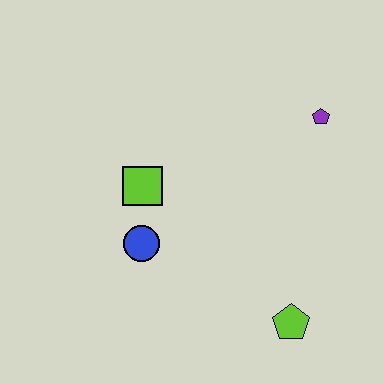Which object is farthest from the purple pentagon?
The blue circle is farthest from the purple pentagon.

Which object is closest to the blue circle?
The lime square is closest to the blue circle.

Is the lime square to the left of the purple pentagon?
Yes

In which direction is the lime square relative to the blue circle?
The lime square is above the blue circle.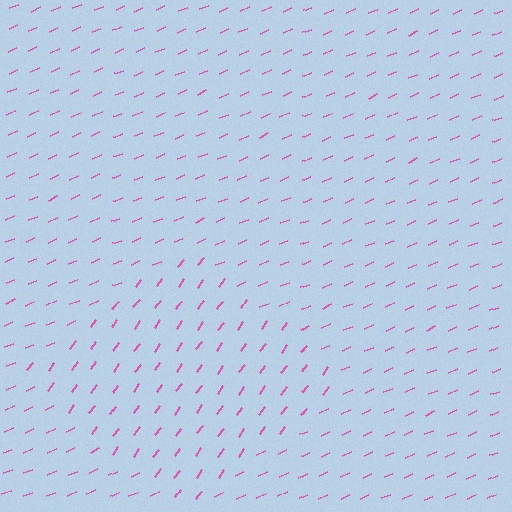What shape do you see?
I see a diamond.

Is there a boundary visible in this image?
Yes, there is a texture boundary formed by a change in line orientation.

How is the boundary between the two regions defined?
The boundary is defined purely by a change in line orientation (approximately 30 degrees difference). All lines are the same color and thickness.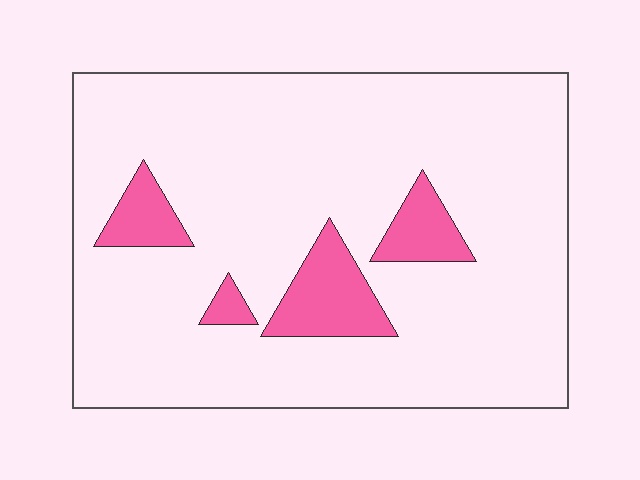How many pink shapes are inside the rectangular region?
4.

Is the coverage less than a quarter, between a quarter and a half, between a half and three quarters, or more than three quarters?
Less than a quarter.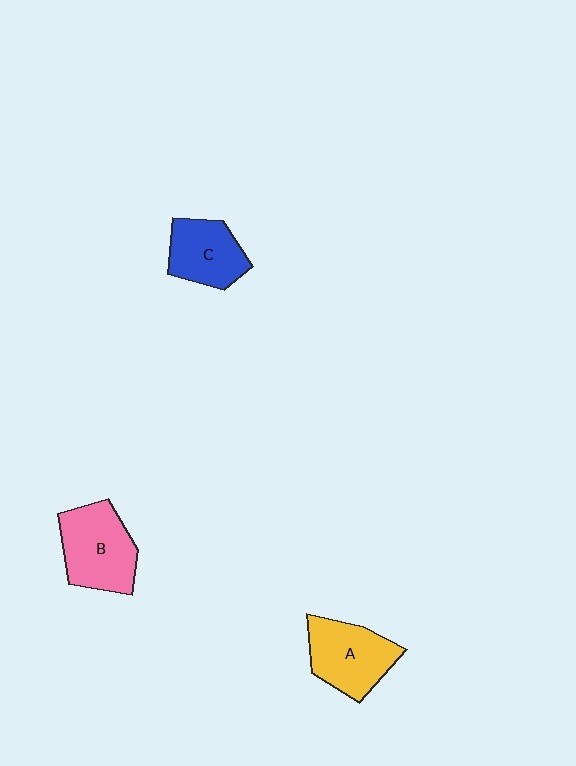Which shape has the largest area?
Shape B (pink).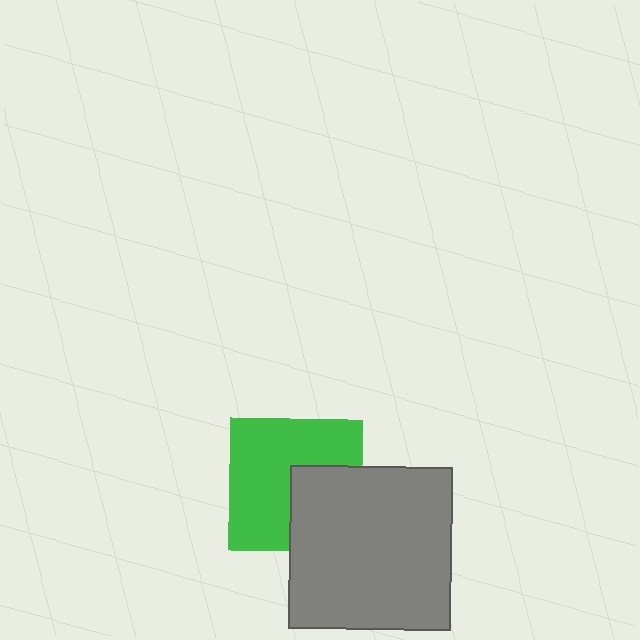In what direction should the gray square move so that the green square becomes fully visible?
The gray square should move toward the lower-right. That is the shortest direction to clear the overlap and leave the green square fully visible.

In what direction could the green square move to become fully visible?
The green square could move toward the upper-left. That would shift it out from behind the gray square entirely.